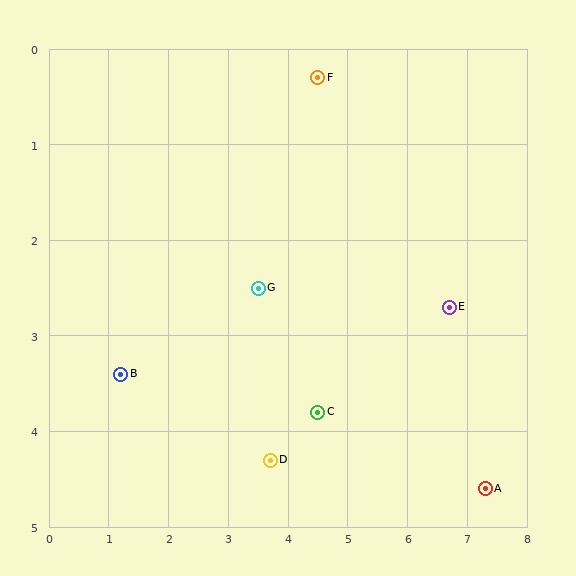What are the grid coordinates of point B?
Point B is at approximately (1.2, 3.4).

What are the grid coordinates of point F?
Point F is at approximately (4.5, 0.3).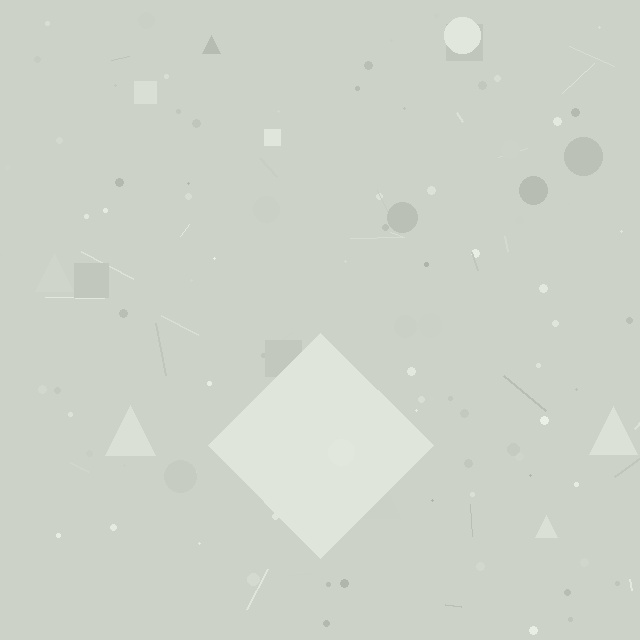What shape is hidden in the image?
A diamond is hidden in the image.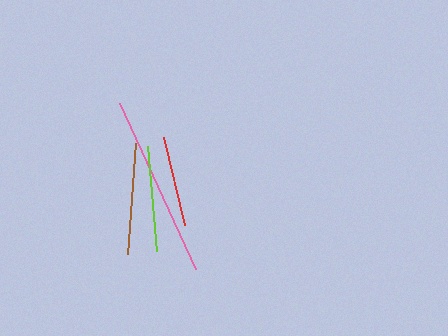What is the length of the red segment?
The red segment is approximately 91 pixels long.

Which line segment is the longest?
The pink line is the longest at approximately 182 pixels.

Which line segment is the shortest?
The red line is the shortest at approximately 91 pixels.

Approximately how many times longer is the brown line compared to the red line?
The brown line is approximately 1.2 times the length of the red line.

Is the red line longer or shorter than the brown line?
The brown line is longer than the red line.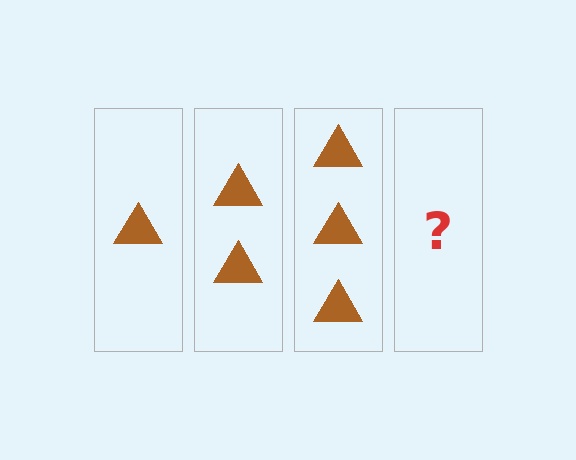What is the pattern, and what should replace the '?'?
The pattern is that each step adds one more triangle. The '?' should be 4 triangles.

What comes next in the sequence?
The next element should be 4 triangles.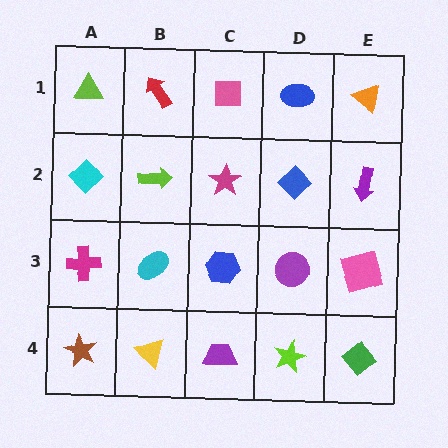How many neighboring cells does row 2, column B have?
4.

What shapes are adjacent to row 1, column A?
A cyan diamond (row 2, column A), a red arrow (row 1, column B).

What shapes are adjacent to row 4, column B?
A cyan ellipse (row 3, column B), a brown star (row 4, column A), a purple trapezoid (row 4, column C).